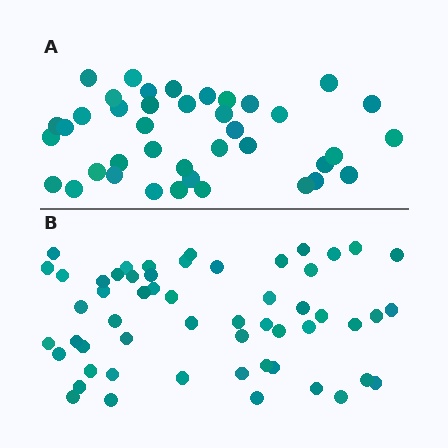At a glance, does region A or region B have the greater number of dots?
Region B (the bottom region) has more dots.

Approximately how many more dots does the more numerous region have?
Region B has approximately 15 more dots than region A.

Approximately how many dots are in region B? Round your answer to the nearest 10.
About 60 dots. (The exact count is 55, which rounds to 60.)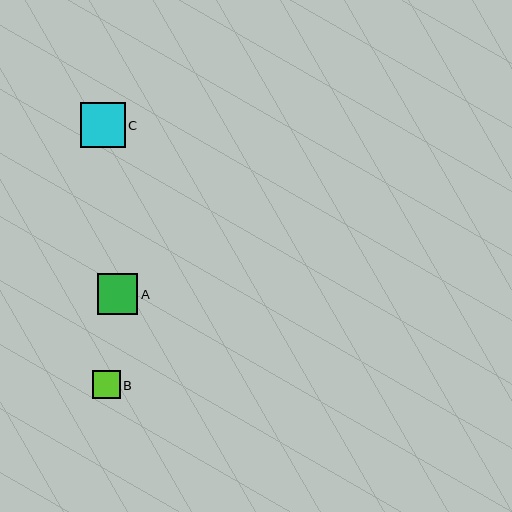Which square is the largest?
Square C is the largest with a size of approximately 44 pixels.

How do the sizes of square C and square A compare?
Square C and square A are approximately the same size.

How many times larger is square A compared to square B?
Square A is approximately 1.4 times the size of square B.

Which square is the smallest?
Square B is the smallest with a size of approximately 28 pixels.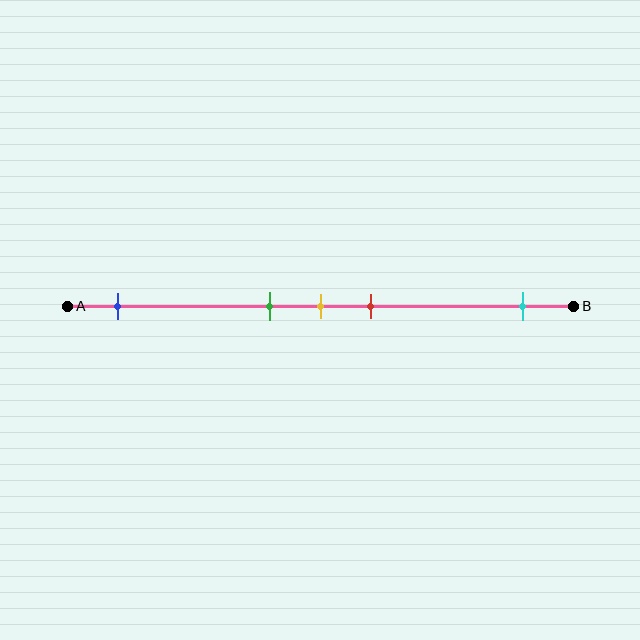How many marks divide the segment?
There are 5 marks dividing the segment.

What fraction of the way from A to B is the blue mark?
The blue mark is approximately 10% (0.1) of the way from A to B.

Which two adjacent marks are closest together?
The green and yellow marks are the closest adjacent pair.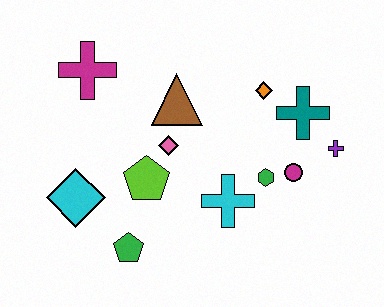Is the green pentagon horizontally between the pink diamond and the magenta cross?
Yes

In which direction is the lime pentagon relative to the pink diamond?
The lime pentagon is below the pink diamond.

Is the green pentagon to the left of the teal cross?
Yes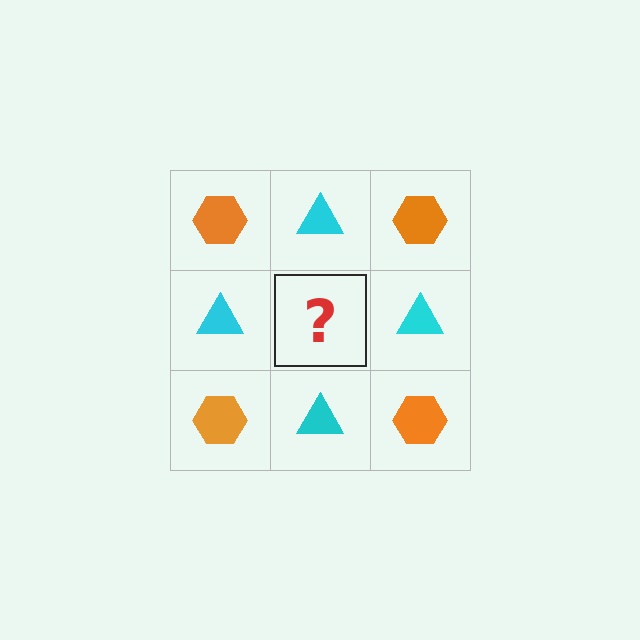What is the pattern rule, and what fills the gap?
The rule is that it alternates orange hexagon and cyan triangle in a checkerboard pattern. The gap should be filled with an orange hexagon.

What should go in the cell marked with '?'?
The missing cell should contain an orange hexagon.